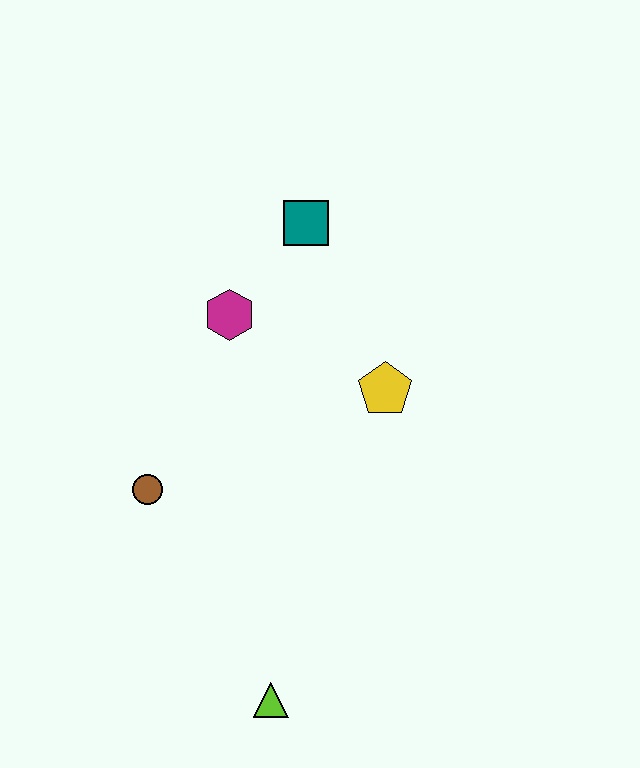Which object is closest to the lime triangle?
The brown circle is closest to the lime triangle.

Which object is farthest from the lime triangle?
The teal square is farthest from the lime triangle.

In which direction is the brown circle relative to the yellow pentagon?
The brown circle is to the left of the yellow pentagon.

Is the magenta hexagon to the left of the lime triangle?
Yes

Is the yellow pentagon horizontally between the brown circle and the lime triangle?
No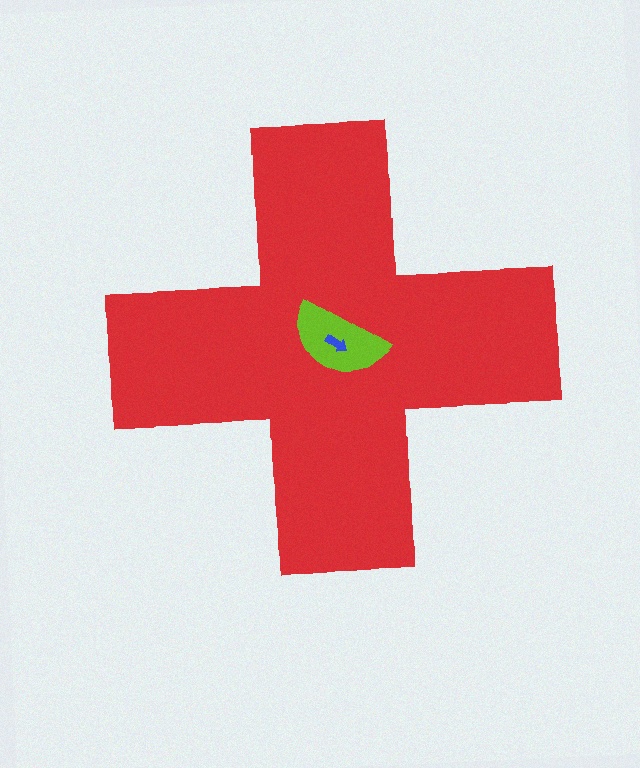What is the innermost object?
The blue arrow.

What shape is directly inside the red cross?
The lime semicircle.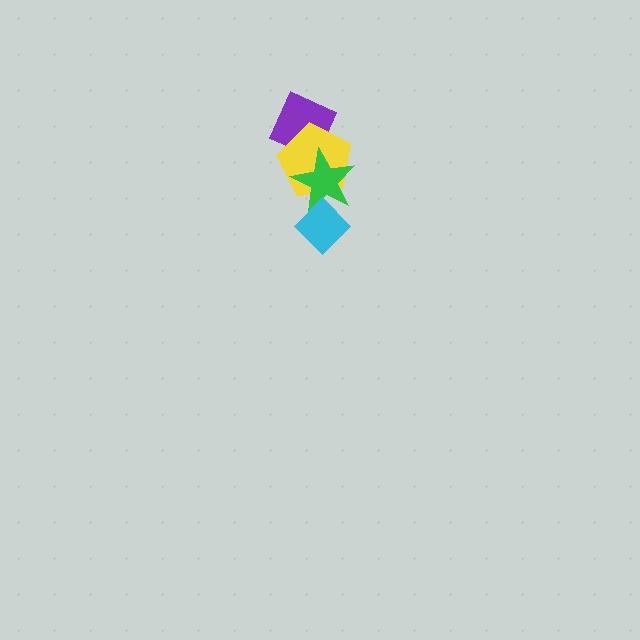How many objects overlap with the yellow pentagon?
2 objects overlap with the yellow pentagon.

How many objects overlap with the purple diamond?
2 objects overlap with the purple diamond.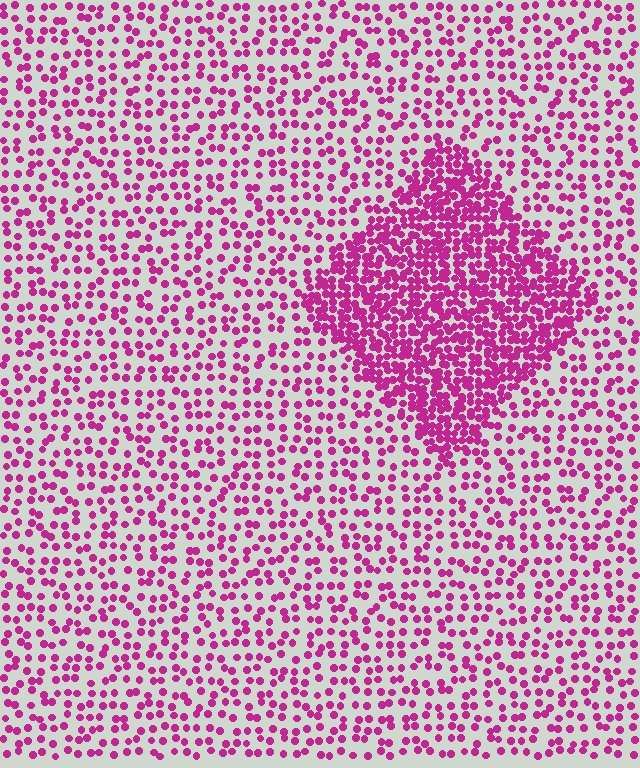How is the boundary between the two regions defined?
The boundary is defined by a change in element density (approximately 2.5x ratio). All elements are the same color, size, and shape.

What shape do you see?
I see a diamond.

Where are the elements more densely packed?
The elements are more densely packed inside the diamond boundary.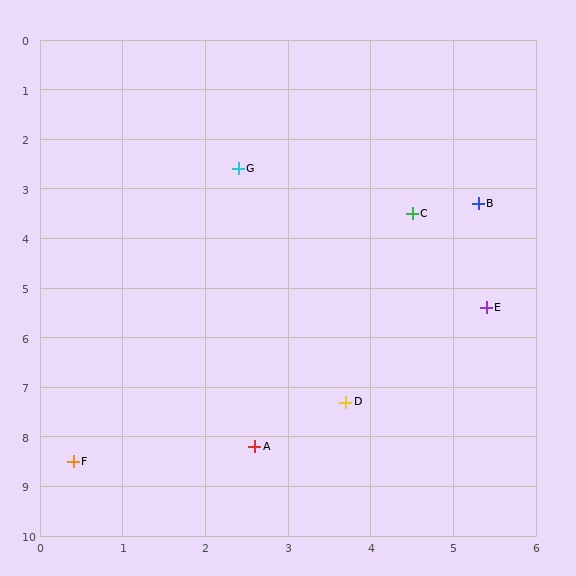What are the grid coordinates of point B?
Point B is at approximately (5.3, 3.3).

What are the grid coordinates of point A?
Point A is at approximately (2.6, 8.2).